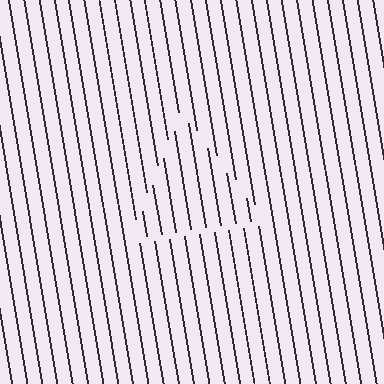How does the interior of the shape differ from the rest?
The interior of the shape contains the same grating, shifted by half a period — the contour is defined by the phase discontinuity where line-ends from the inner and outer gratings abut.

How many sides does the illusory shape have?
3 sides — the line-ends trace a triangle.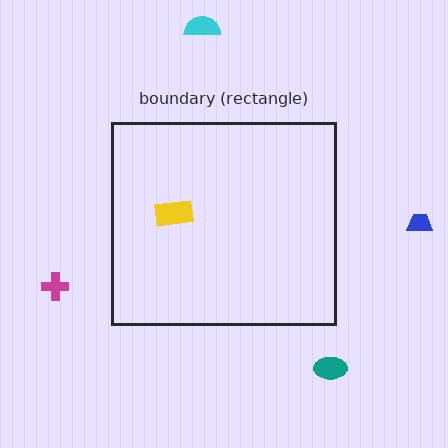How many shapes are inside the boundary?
1 inside, 4 outside.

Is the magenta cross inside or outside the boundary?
Outside.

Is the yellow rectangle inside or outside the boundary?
Inside.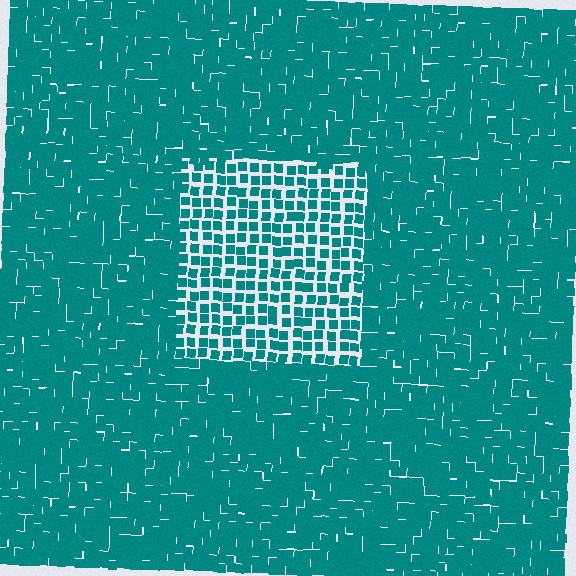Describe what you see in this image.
The image contains small teal elements arranged at two different densities. A rectangle-shaped region is visible where the elements are less densely packed than the surrounding area.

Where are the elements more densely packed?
The elements are more densely packed outside the rectangle boundary.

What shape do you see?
I see a rectangle.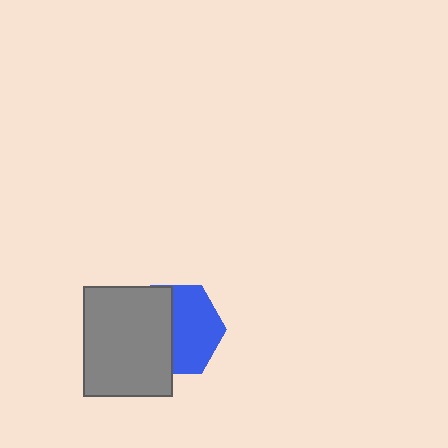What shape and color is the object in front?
The object in front is a gray rectangle.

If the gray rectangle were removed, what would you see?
You would see the complete blue hexagon.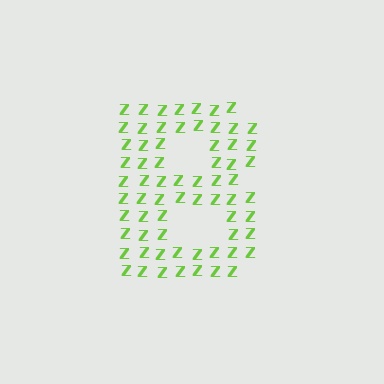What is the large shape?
The large shape is the letter B.